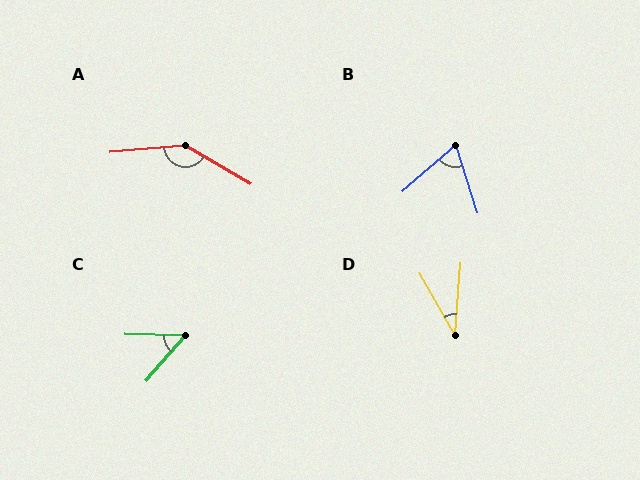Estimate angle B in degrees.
Approximately 67 degrees.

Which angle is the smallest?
D, at approximately 34 degrees.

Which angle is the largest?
A, at approximately 144 degrees.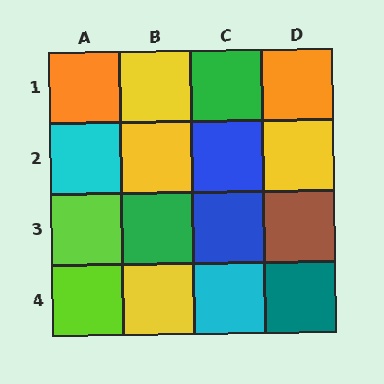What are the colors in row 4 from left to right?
Lime, yellow, cyan, teal.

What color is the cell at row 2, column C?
Blue.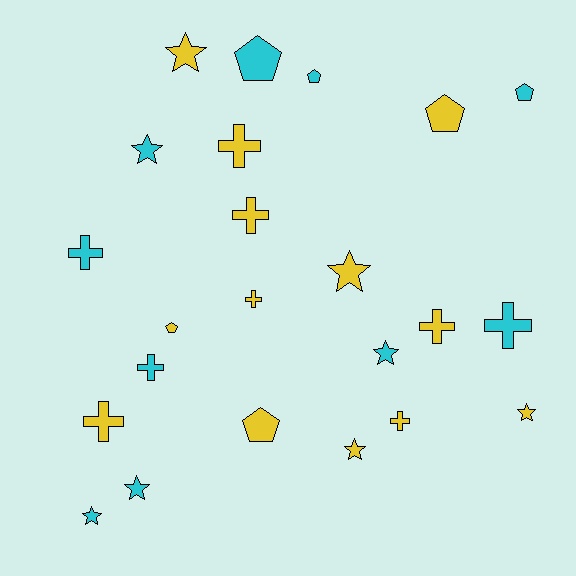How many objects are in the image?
There are 23 objects.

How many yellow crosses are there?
There are 6 yellow crosses.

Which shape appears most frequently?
Cross, with 9 objects.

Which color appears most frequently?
Yellow, with 13 objects.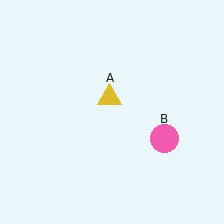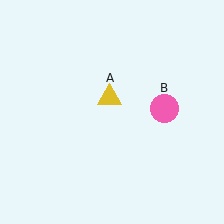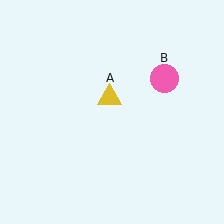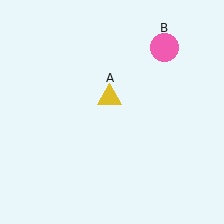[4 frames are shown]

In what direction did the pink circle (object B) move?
The pink circle (object B) moved up.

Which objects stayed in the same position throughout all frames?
Yellow triangle (object A) remained stationary.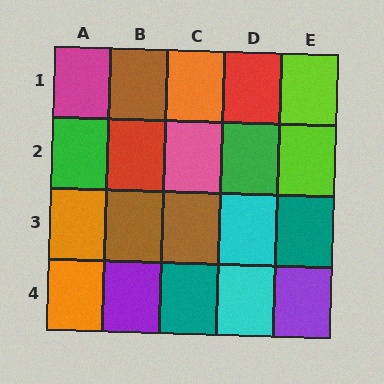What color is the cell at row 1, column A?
Magenta.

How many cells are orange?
3 cells are orange.